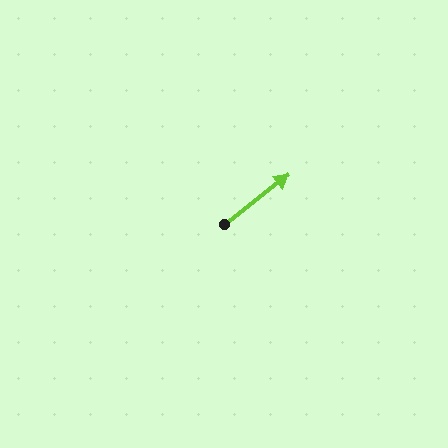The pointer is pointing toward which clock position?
Roughly 2 o'clock.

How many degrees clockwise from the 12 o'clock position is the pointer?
Approximately 52 degrees.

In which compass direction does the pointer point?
Northeast.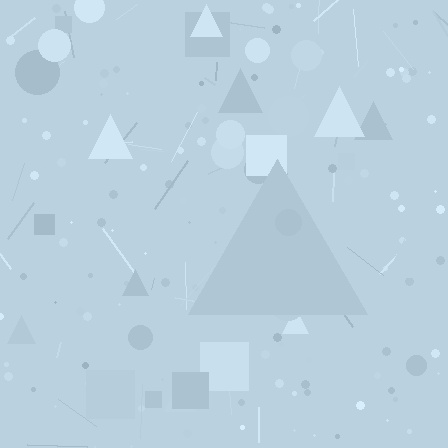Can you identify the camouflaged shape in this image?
The camouflaged shape is a triangle.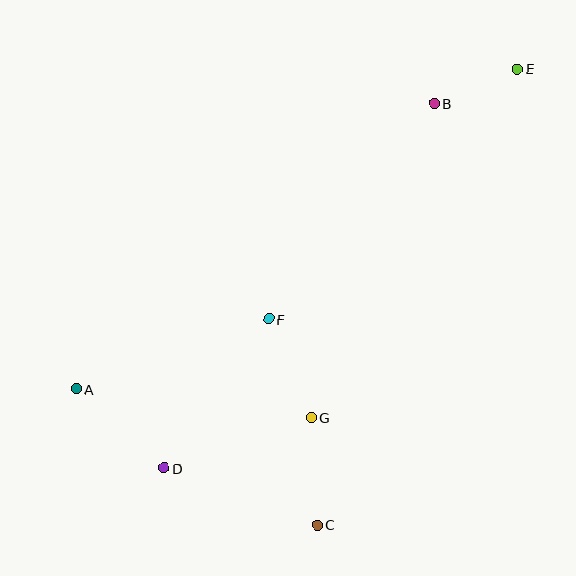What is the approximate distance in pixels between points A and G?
The distance between A and G is approximately 237 pixels.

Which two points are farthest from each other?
Points A and E are farthest from each other.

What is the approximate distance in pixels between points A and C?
The distance between A and C is approximately 277 pixels.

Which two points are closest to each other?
Points B and E are closest to each other.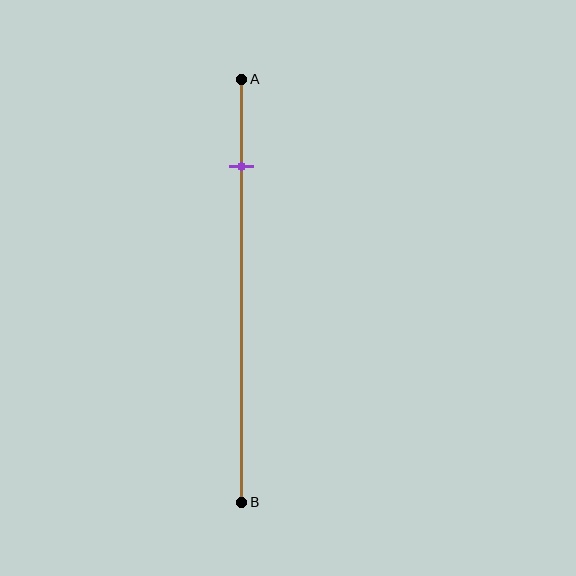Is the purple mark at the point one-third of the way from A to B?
No, the mark is at about 20% from A, not at the 33% one-third point.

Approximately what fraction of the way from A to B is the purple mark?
The purple mark is approximately 20% of the way from A to B.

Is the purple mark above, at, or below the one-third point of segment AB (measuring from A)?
The purple mark is above the one-third point of segment AB.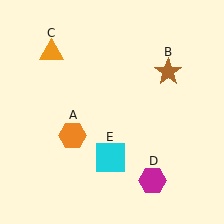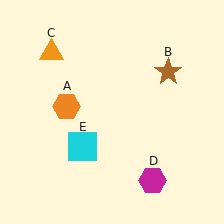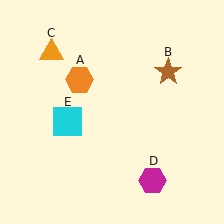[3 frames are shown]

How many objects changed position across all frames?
2 objects changed position: orange hexagon (object A), cyan square (object E).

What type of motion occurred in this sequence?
The orange hexagon (object A), cyan square (object E) rotated clockwise around the center of the scene.